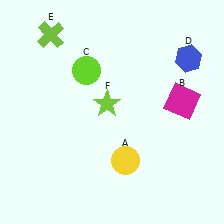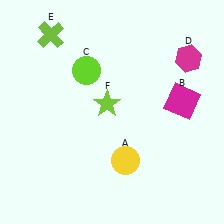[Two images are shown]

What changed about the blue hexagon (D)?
In Image 1, D is blue. In Image 2, it changed to magenta.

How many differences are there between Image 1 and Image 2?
There is 1 difference between the two images.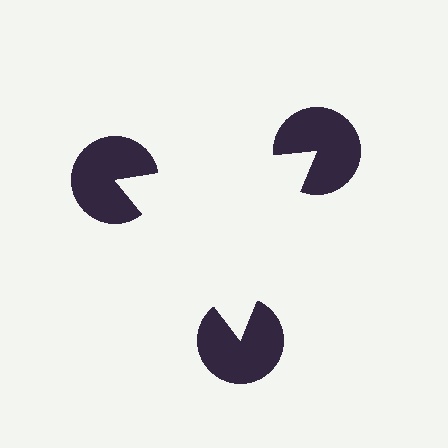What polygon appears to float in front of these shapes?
An illusory triangle — its edges are inferred from the aligned wedge cuts in the pac-man discs, not physically drawn.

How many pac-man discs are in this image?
There are 3 — one at each vertex of the illusory triangle.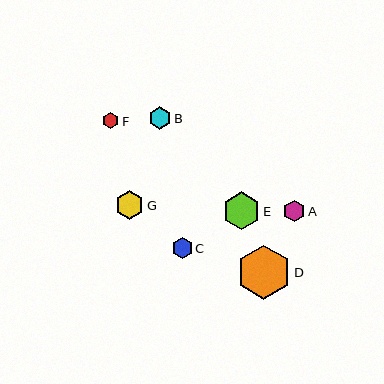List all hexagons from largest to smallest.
From largest to smallest: D, E, G, B, A, C, F.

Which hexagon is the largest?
Hexagon D is the largest with a size of approximately 54 pixels.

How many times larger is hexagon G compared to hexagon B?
Hexagon G is approximately 1.2 times the size of hexagon B.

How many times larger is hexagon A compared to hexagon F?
Hexagon A is approximately 1.3 times the size of hexagon F.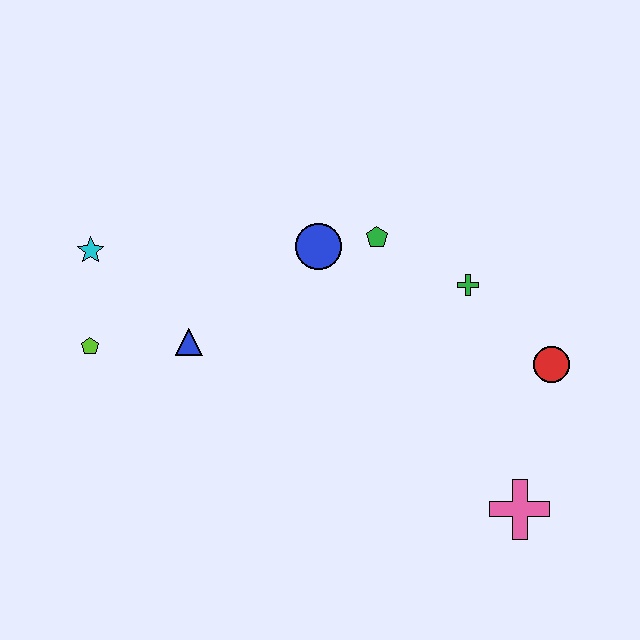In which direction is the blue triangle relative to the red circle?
The blue triangle is to the left of the red circle.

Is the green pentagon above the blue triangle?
Yes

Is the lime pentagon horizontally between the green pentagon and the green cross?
No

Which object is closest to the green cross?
The green pentagon is closest to the green cross.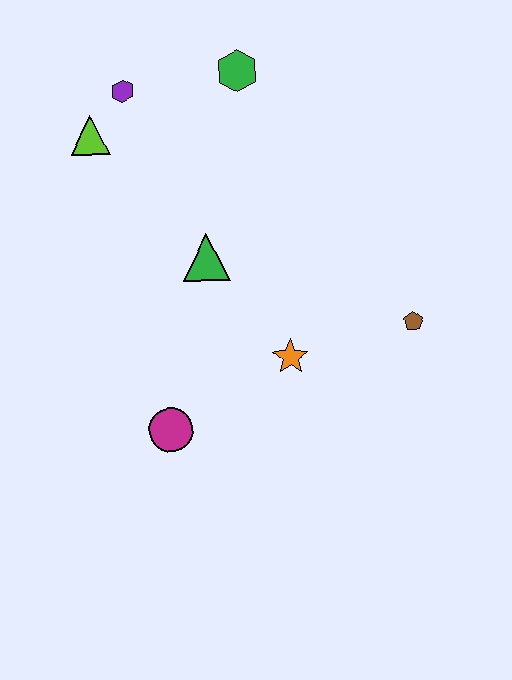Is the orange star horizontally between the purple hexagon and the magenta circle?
No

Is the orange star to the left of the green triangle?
No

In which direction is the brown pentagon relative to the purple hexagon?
The brown pentagon is to the right of the purple hexagon.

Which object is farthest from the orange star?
The purple hexagon is farthest from the orange star.